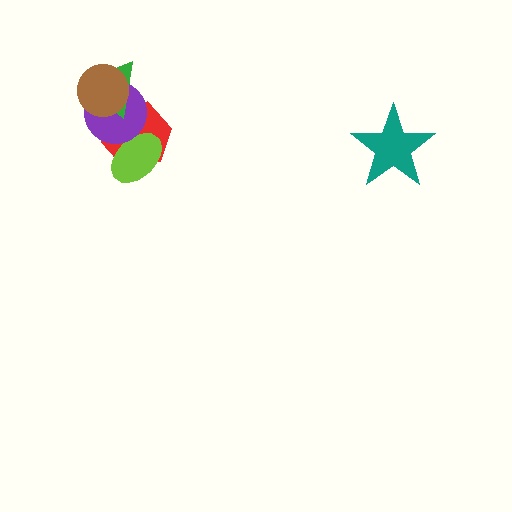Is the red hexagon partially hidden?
Yes, it is partially covered by another shape.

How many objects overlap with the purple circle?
4 objects overlap with the purple circle.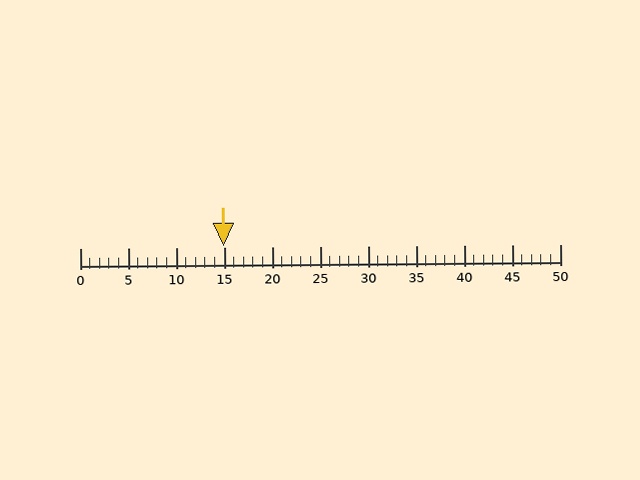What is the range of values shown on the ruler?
The ruler shows values from 0 to 50.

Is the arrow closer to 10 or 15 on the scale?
The arrow is closer to 15.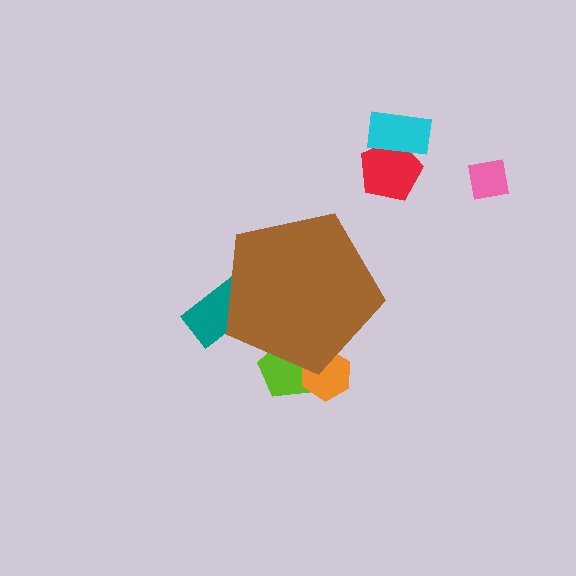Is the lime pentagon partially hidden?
Yes, the lime pentagon is partially hidden behind the brown pentagon.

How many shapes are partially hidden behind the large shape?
3 shapes are partially hidden.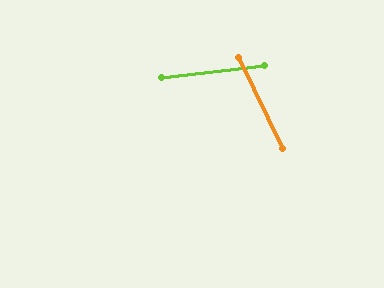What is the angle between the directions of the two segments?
Approximately 71 degrees.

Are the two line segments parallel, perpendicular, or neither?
Neither parallel nor perpendicular — they differ by about 71°.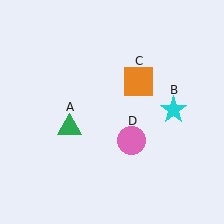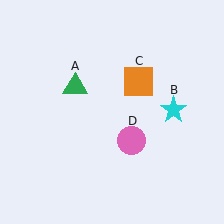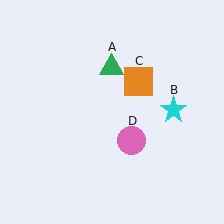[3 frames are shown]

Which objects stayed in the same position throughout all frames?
Cyan star (object B) and orange square (object C) and pink circle (object D) remained stationary.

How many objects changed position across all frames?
1 object changed position: green triangle (object A).